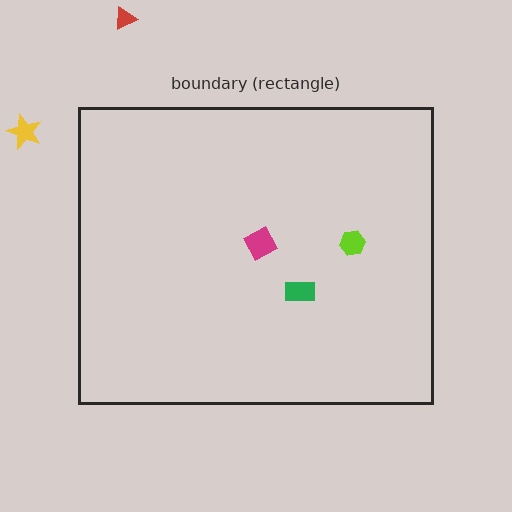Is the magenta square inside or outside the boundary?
Inside.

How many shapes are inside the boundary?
3 inside, 2 outside.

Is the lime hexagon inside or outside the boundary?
Inside.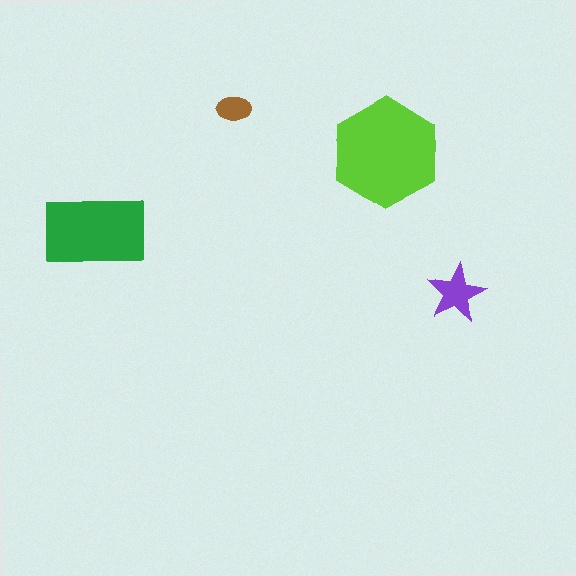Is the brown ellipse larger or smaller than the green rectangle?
Smaller.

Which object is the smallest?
The brown ellipse.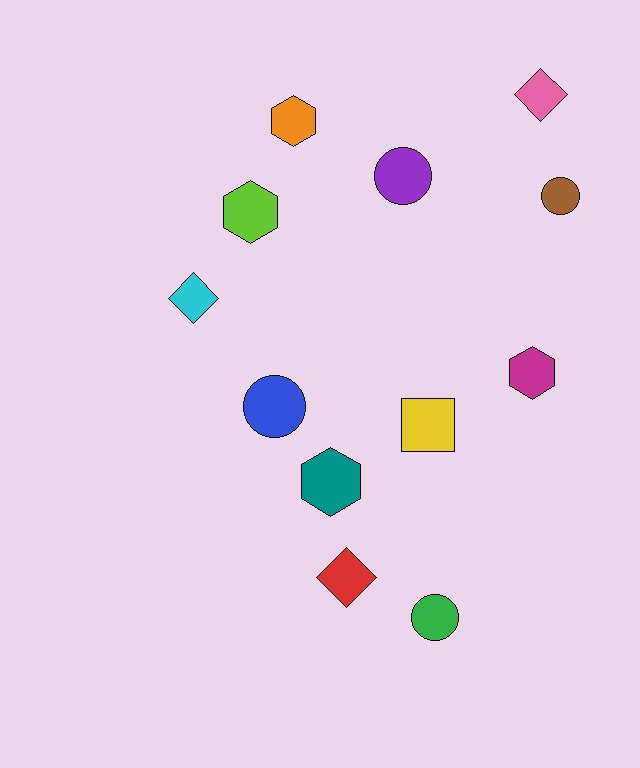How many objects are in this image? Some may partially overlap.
There are 12 objects.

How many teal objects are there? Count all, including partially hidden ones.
There is 1 teal object.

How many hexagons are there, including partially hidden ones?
There are 4 hexagons.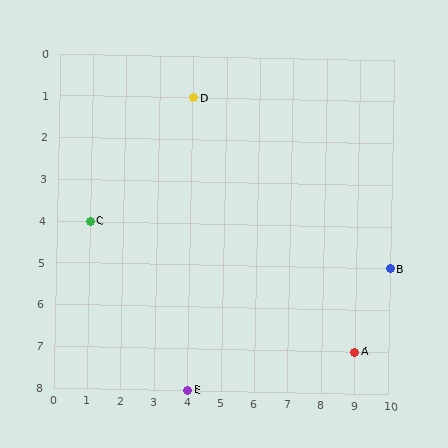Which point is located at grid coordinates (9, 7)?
Point A is at (9, 7).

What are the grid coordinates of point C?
Point C is at grid coordinates (1, 4).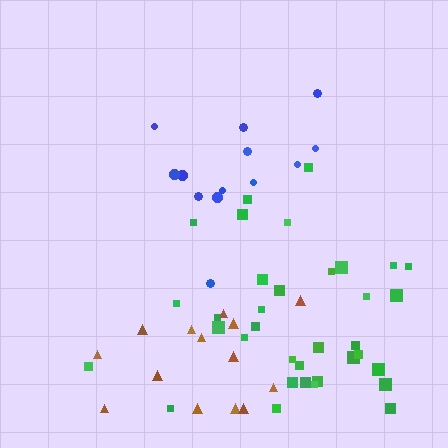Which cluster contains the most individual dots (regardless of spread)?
Green (35).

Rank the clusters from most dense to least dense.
green, blue, brown.